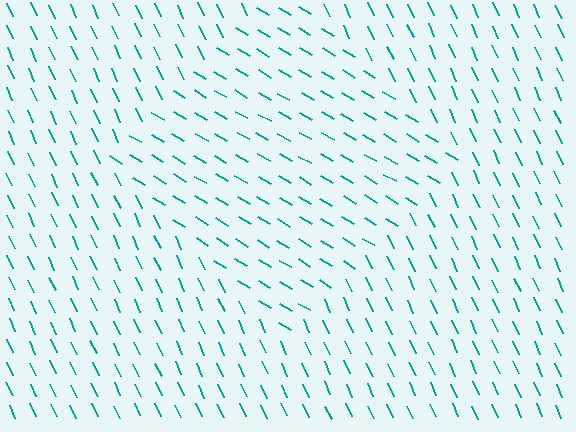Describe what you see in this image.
The image is filled with small teal line segments. A diamond region in the image has lines oriented differently from the surrounding lines, creating a visible texture boundary.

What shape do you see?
I see a diamond.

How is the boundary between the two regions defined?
The boundary is defined purely by a change in line orientation (approximately 35 degrees difference). All lines are the same color and thickness.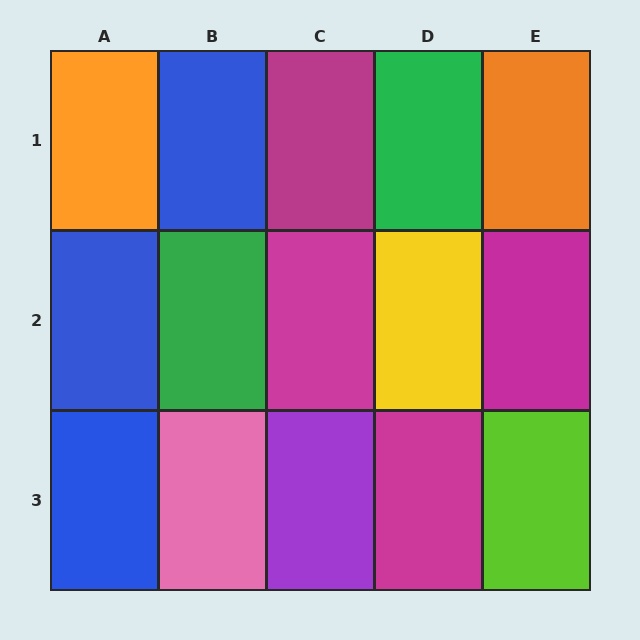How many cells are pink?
1 cell is pink.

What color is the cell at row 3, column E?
Lime.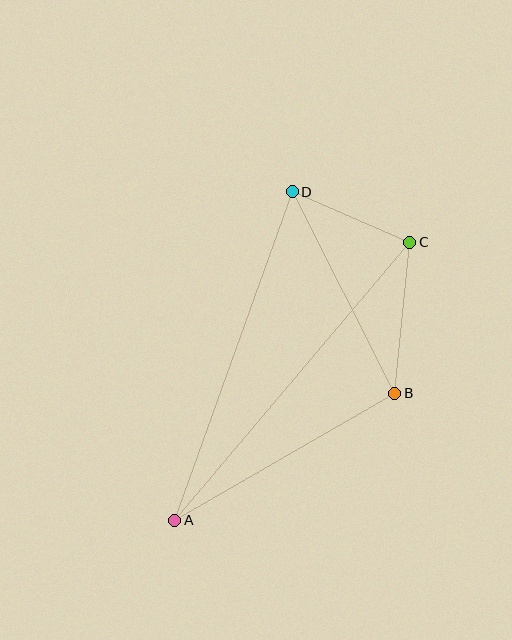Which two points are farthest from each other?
Points A and C are farthest from each other.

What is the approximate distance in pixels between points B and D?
The distance between B and D is approximately 226 pixels.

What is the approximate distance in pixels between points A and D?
The distance between A and D is approximately 349 pixels.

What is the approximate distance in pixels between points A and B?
The distance between A and B is approximately 254 pixels.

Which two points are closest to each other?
Points C and D are closest to each other.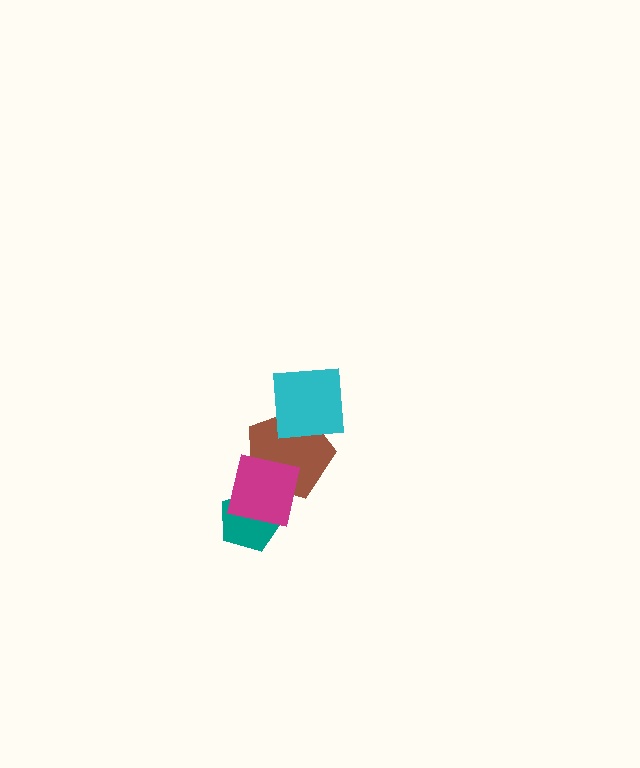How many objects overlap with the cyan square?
1 object overlaps with the cyan square.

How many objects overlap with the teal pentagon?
1 object overlaps with the teal pentagon.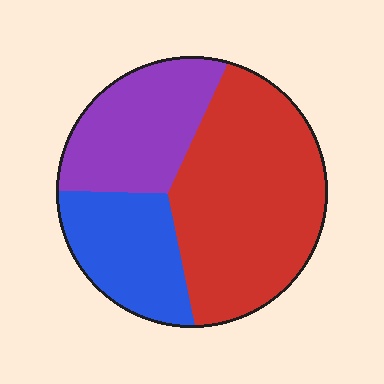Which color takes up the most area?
Red, at roughly 50%.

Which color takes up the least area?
Blue, at roughly 25%.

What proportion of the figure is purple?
Purple takes up about one quarter (1/4) of the figure.